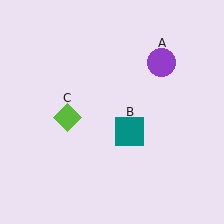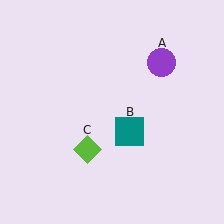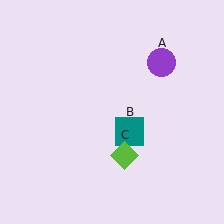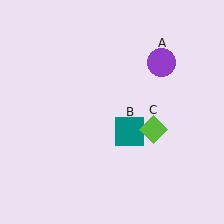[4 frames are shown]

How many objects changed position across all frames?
1 object changed position: lime diamond (object C).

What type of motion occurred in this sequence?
The lime diamond (object C) rotated counterclockwise around the center of the scene.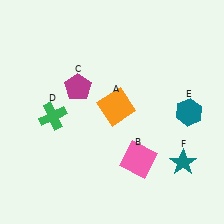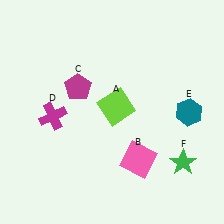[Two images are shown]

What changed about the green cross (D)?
In Image 1, D is green. In Image 2, it changed to magenta.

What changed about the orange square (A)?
In Image 1, A is orange. In Image 2, it changed to lime.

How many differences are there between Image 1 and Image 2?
There are 3 differences between the two images.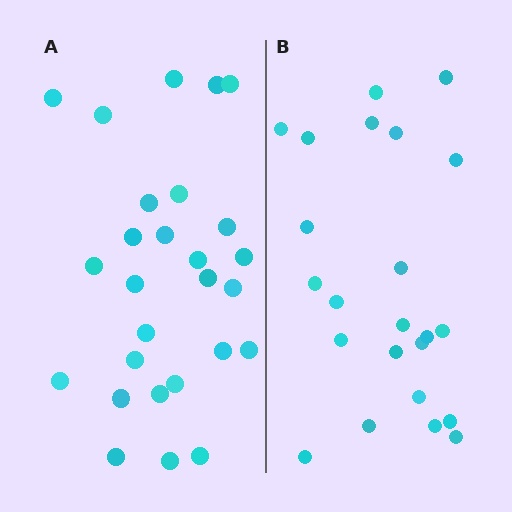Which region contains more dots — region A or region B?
Region A (the left region) has more dots.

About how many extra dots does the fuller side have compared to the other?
Region A has about 4 more dots than region B.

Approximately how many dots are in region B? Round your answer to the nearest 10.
About 20 dots. (The exact count is 23, which rounds to 20.)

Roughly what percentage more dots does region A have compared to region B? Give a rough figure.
About 15% more.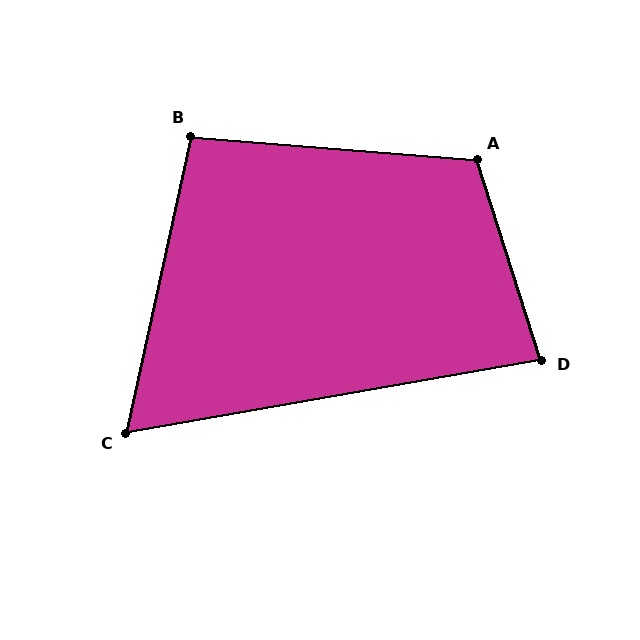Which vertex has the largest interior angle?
A, at approximately 112 degrees.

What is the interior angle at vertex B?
Approximately 98 degrees (obtuse).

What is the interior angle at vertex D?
Approximately 82 degrees (acute).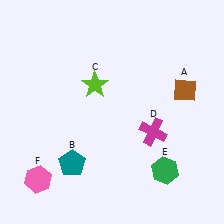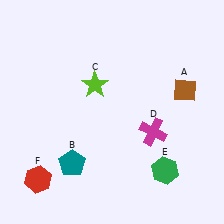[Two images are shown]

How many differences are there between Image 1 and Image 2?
There is 1 difference between the two images.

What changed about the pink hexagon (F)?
In Image 1, F is pink. In Image 2, it changed to red.